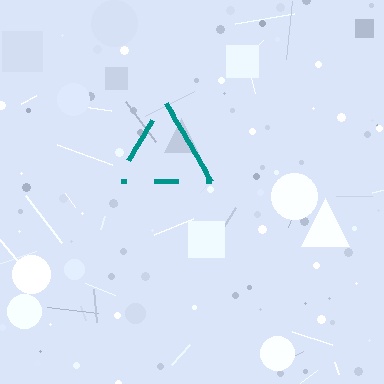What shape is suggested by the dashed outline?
The dashed outline suggests a triangle.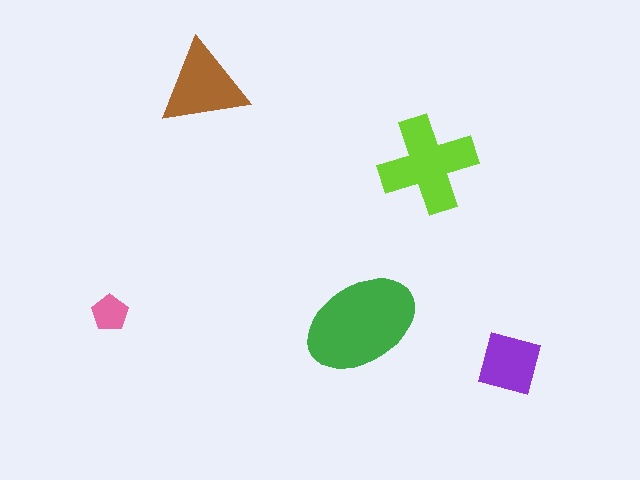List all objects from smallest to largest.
The pink pentagon, the purple diamond, the brown triangle, the lime cross, the green ellipse.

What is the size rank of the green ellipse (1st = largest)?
1st.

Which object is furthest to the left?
The pink pentagon is leftmost.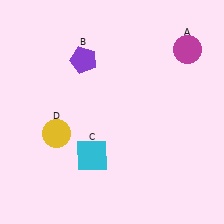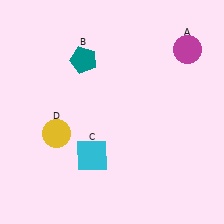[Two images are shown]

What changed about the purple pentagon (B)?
In Image 1, B is purple. In Image 2, it changed to teal.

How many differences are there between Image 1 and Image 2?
There is 1 difference between the two images.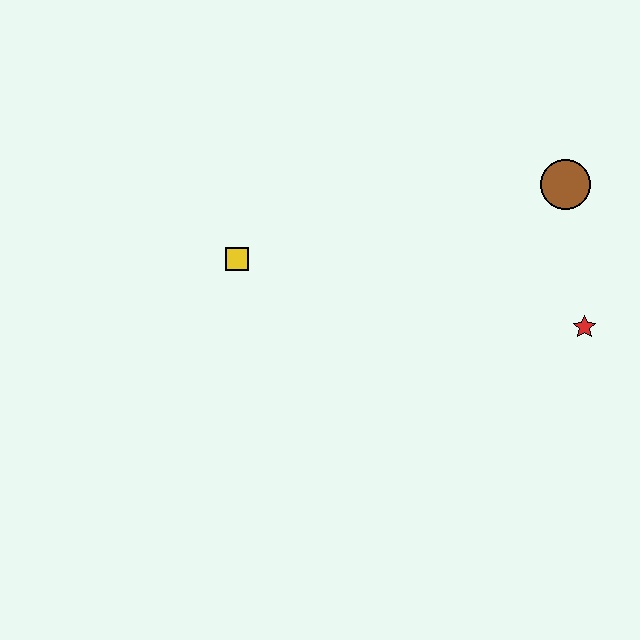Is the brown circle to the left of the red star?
Yes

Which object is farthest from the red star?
The yellow square is farthest from the red star.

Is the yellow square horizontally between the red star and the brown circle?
No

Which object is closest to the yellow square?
The brown circle is closest to the yellow square.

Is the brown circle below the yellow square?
No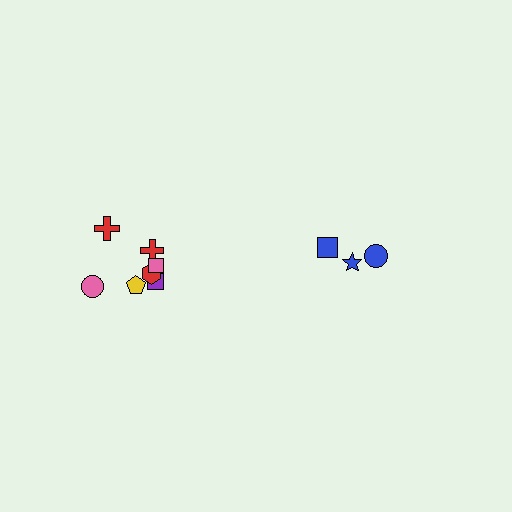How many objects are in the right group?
There are 3 objects.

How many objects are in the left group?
There are 7 objects.